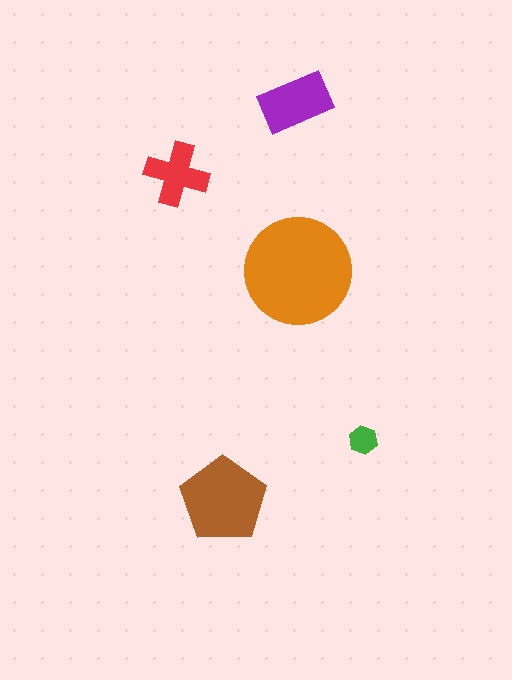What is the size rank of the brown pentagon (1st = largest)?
2nd.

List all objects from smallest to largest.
The green hexagon, the red cross, the purple rectangle, the brown pentagon, the orange circle.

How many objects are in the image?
There are 5 objects in the image.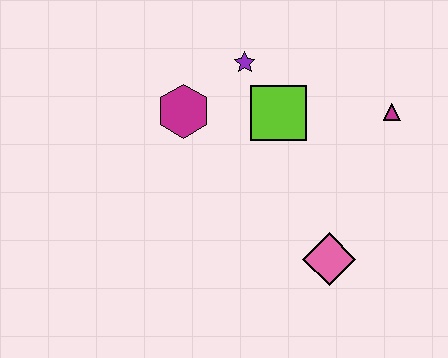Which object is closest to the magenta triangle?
The lime square is closest to the magenta triangle.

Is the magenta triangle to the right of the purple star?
Yes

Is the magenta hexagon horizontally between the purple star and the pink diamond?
No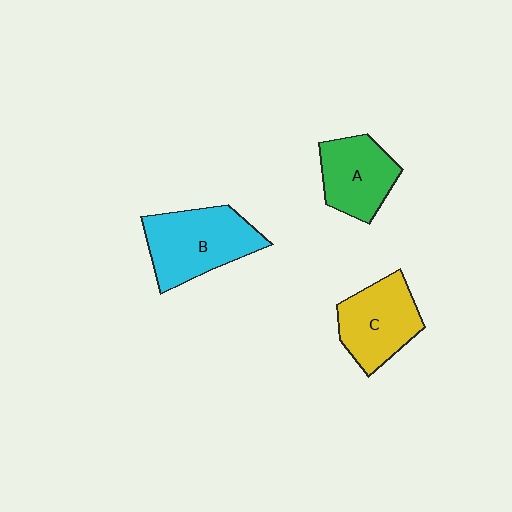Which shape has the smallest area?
Shape A (green).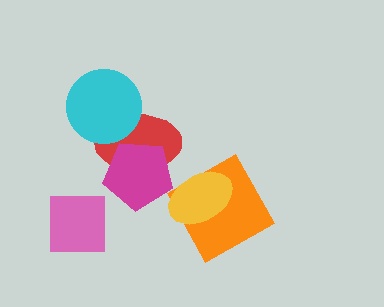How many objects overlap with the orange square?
1 object overlaps with the orange square.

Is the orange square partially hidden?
Yes, it is partially covered by another shape.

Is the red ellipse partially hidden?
Yes, it is partially covered by another shape.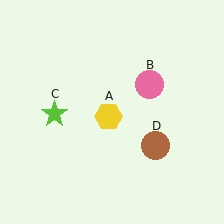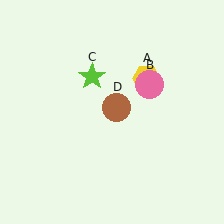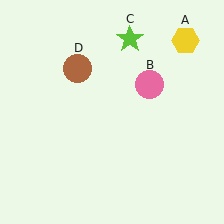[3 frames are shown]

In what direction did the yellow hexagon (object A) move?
The yellow hexagon (object A) moved up and to the right.